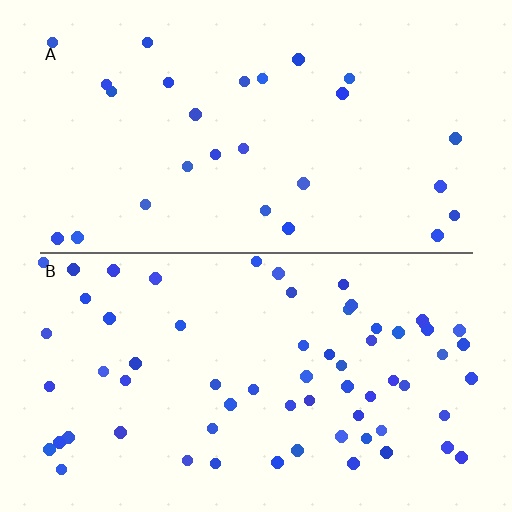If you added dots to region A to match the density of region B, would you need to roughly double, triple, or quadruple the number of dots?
Approximately double.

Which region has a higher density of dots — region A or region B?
B (the bottom).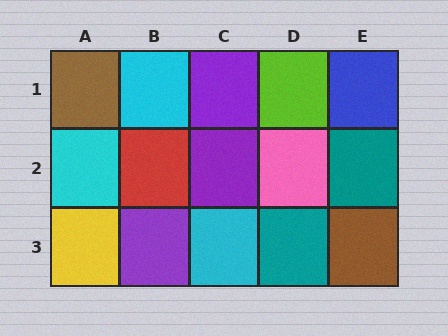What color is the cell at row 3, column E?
Brown.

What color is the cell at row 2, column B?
Red.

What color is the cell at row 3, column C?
Cyan.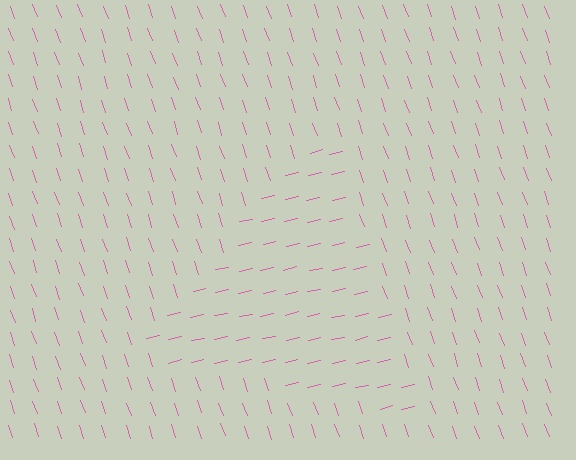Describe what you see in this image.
The image is filled with small pink line segments. A triangle region in the image has lines oriented differently from the surrounding lines, creating a visible texture boundary.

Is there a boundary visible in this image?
Yes, there is a texture boundary formed by a change in line orientation.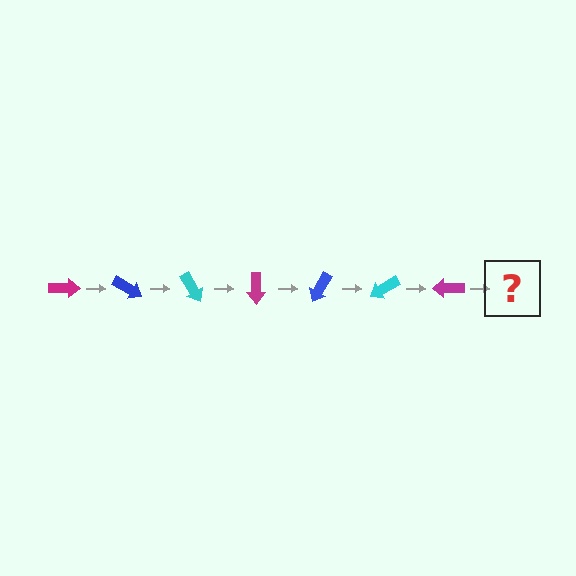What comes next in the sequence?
The next element should be a blue arrow, rotated 210 degrees from the start.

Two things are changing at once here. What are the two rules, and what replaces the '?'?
The two rules are that it rotates 30 degrees each step and the color cycles through magenta, blue, and cyan. The '?' should be a blue arrow, rotated 210 degrees from the start.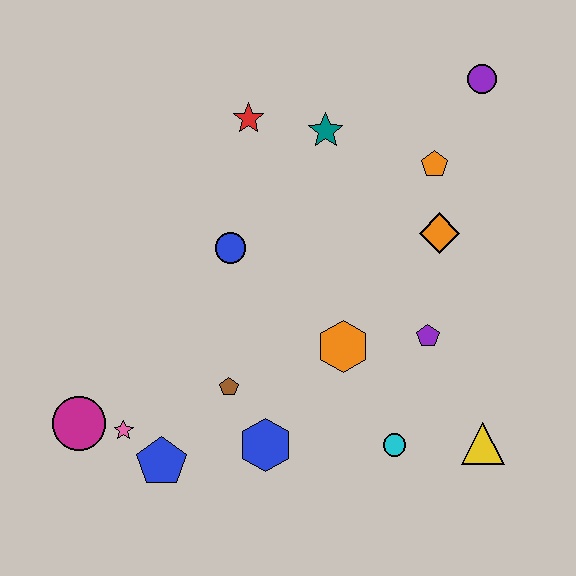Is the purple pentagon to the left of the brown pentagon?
No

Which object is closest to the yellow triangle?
The cyan circle is closest to the yellow triangle.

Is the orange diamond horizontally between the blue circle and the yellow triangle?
Yes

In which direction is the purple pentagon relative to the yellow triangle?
The purple pentagon is above the yellow triangle.